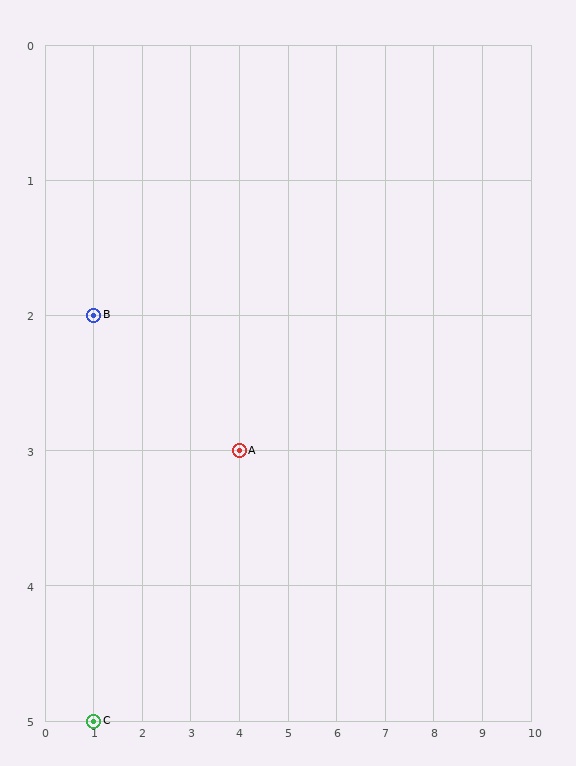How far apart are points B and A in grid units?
Points B and A are 3 columns and 1 row apart (about 3.2 grid units diagonally).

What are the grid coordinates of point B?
Point B is at grid coordinates (1, 2).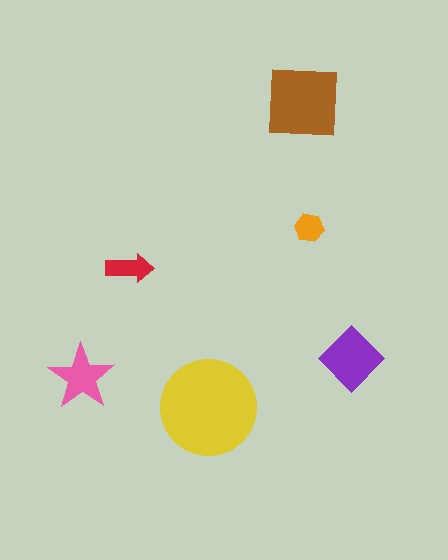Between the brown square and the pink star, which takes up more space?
The brown square.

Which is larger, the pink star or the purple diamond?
The purple diamond.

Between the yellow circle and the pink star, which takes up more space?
The yellow circle.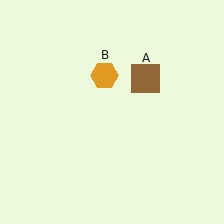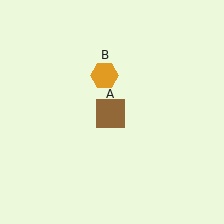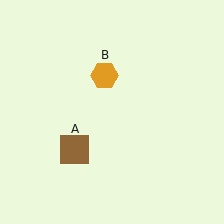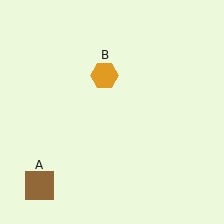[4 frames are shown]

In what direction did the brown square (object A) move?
The brown square (object A) moved down and to the left.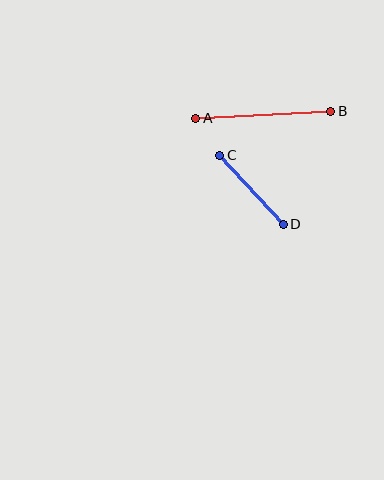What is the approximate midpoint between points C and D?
The midpoint is at approximately (251, 190) pixels.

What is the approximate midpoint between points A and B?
The midpoint is at approximately (263, 115) pixels.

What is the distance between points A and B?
The distance is approximately 135 pixels.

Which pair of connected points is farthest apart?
Points A and B are farthest apart.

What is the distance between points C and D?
The distance is approximately 93 pixels.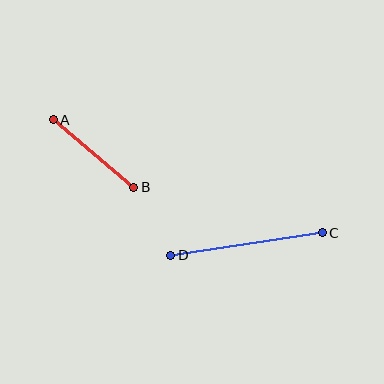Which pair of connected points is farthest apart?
Points C and D are farthest apart.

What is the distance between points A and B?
The distance is approximately 105 pixels.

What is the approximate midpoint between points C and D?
The midpoint is at approximately (246, 244) pixels.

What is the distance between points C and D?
The distance is approximately 153 pixels.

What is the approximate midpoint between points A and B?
The midpoint is at approximately (94, 153) pixels.